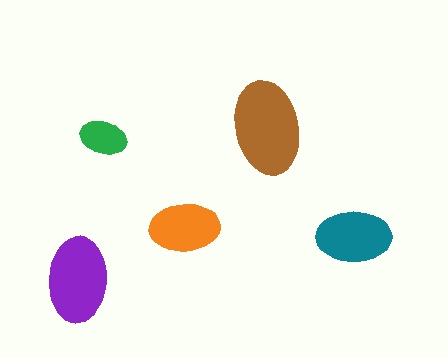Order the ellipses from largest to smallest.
the brown one, the purple one, the teal one, the orange one, the green one.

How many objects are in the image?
There are 5 objects in the image.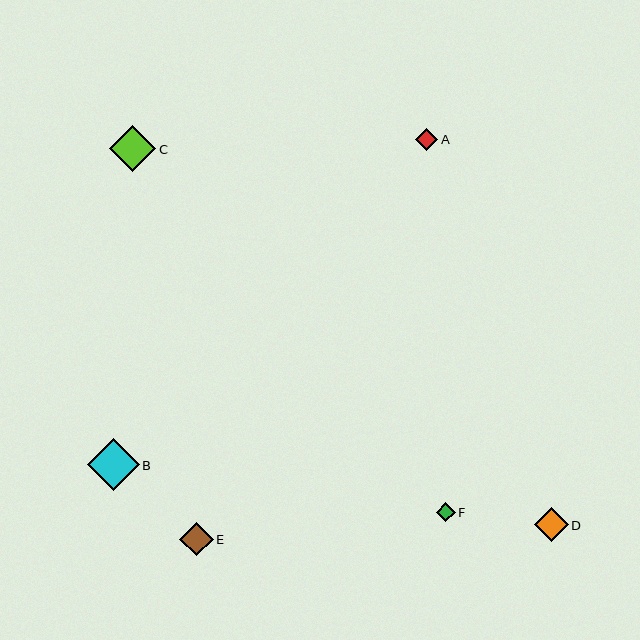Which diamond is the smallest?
Diamond F is the smallest with a size of approximately 19 pixels.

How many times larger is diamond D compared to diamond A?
Diamond D is approximately 1.5 times the size of diamond A.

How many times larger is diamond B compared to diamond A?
Diamond B is approximately 2.3 times the size of diamond A.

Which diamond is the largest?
Diamond B is the largest with a size of approximately 51 pixels.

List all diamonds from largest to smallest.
From largest to smallest: B, C, D, E, A, F.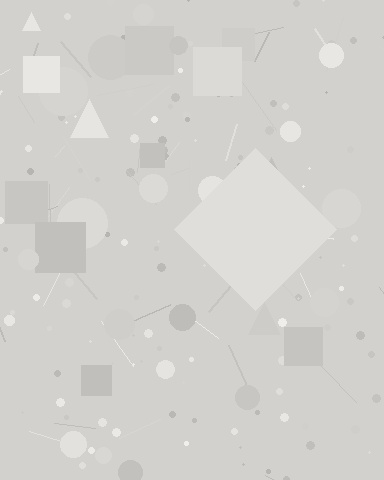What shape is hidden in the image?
A diamond is hidden in the image.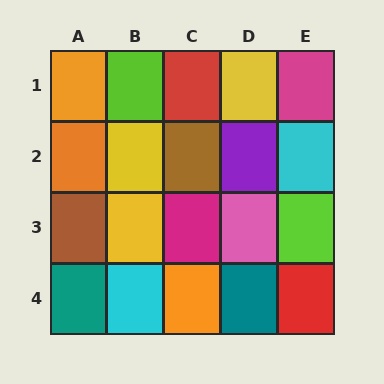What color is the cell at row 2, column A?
Orange.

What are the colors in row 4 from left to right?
Teal, cyan, orange, teal, red.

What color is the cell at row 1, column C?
Red.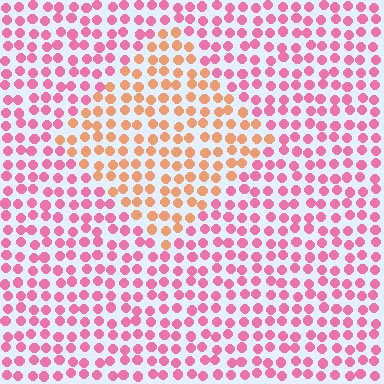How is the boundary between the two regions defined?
The boundary is defined purely by a slight shift in hue (about 49 degrees). Spacing, size, and orientation are identical on both sides.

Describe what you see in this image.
The image is filled with small pink elements in a uniform arrangement. A diamond-shaped region is visible where the elements are tinted to a slightly different hue, forming a subtle color boundary.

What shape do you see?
I see a diamond.